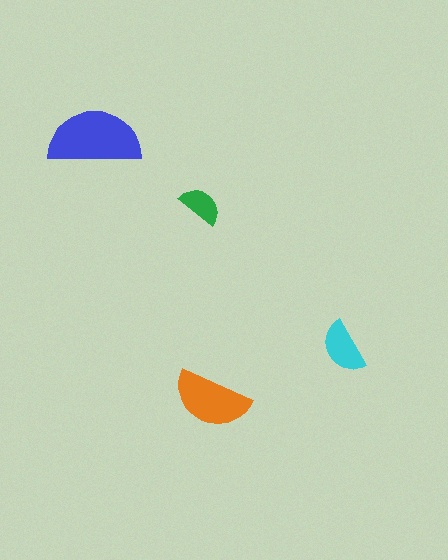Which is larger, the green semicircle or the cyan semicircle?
The cyan one.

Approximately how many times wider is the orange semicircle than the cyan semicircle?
About 1.5 times wider.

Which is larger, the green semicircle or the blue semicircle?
The blue one.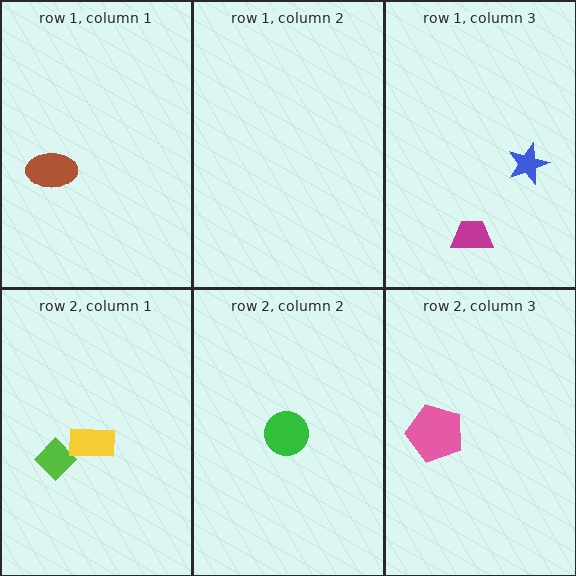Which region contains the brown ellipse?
The row 1, column 1 region.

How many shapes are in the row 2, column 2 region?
1.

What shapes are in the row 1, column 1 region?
The brown ellipse.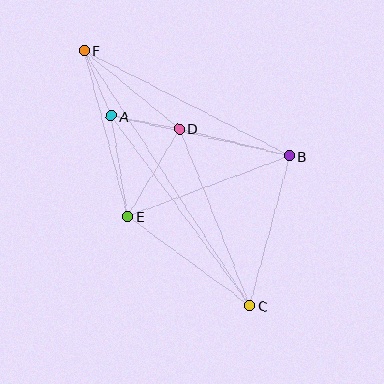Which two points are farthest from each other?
Points C and F are farthest from each other.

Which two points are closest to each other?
Points A and D are closest to each other.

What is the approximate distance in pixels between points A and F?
The distance between A and F is approximately 71 pixels.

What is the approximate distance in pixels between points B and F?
The distance between B and F is approximately 231 pixels.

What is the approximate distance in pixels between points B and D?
The distance between B and D is approximately 114 pixels.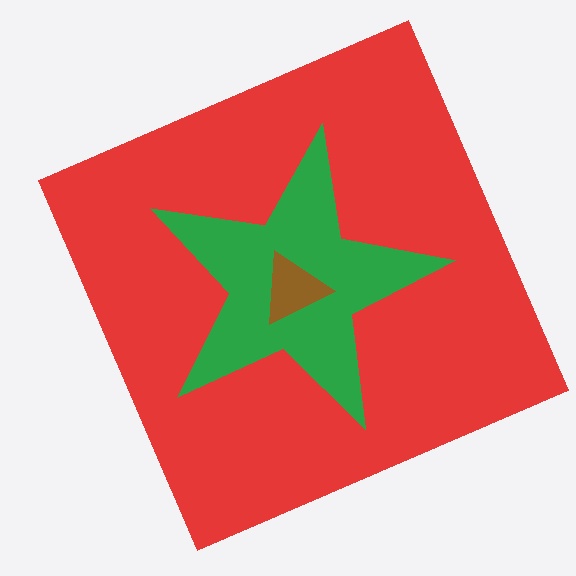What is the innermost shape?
The brown triangle.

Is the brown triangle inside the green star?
Yes.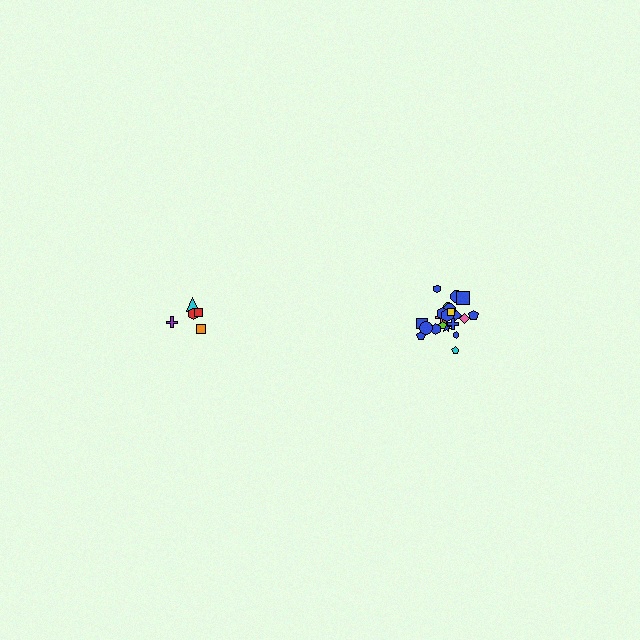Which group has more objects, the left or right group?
The right group.